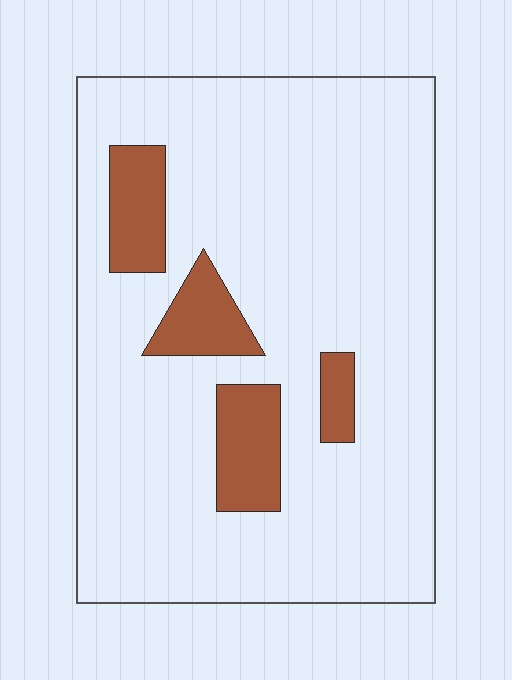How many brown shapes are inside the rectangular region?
4.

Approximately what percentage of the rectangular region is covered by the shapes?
Approximately 15%.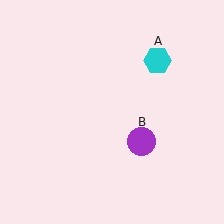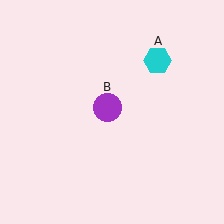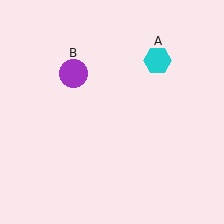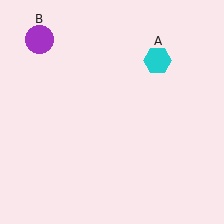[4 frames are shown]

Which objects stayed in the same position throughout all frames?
Cyan hexagon (object A) remained stationary.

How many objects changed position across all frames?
1 object changed position: purple circle (object B).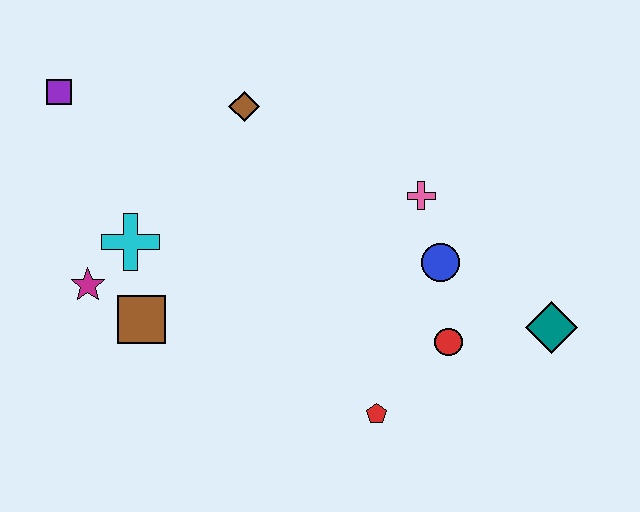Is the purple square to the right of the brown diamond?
No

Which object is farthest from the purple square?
The teal diamond is farthest from the purple square.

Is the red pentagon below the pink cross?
Yes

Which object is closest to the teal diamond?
The red circle is closest to the teal diamond.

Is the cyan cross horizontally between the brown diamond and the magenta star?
Yes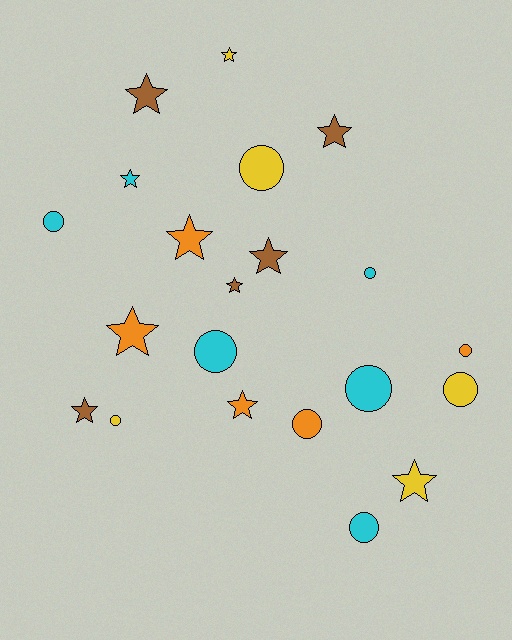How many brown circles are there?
There are no brown circles.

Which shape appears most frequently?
Star, with 11 objects.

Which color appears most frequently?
Cyan, with 6 objects.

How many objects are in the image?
There are 21 objects.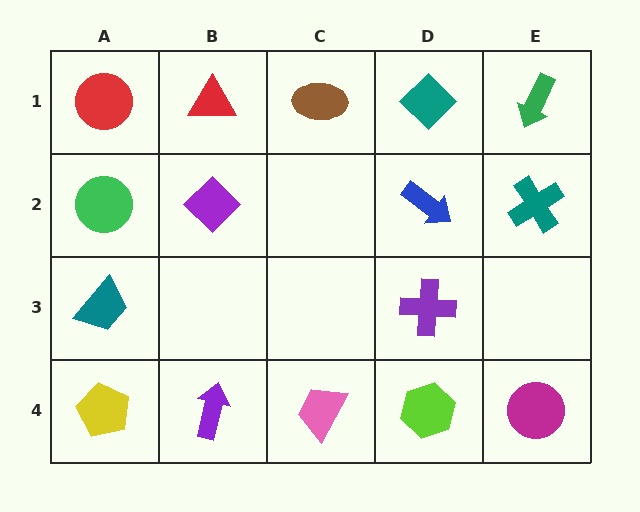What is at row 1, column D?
A teal diamond.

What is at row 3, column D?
A purple cross.